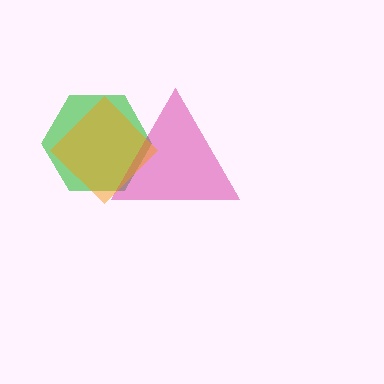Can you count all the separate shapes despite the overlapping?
Yes, there are 3 separate shapes.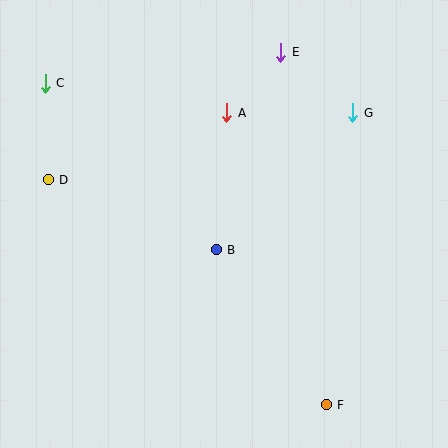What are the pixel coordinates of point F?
Point F is at (326, 405).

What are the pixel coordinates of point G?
Point G is at (353, 113).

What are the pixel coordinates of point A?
Point A is at (227, 113).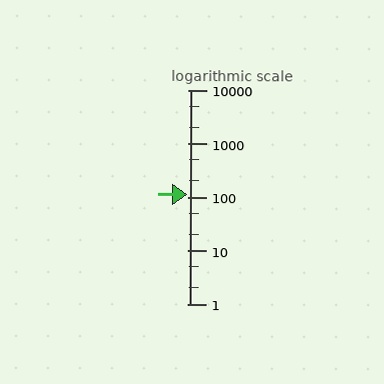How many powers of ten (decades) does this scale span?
The scale spans 4 decades, from 1 to 10000.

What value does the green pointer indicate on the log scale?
The pointer indicates approximately 110.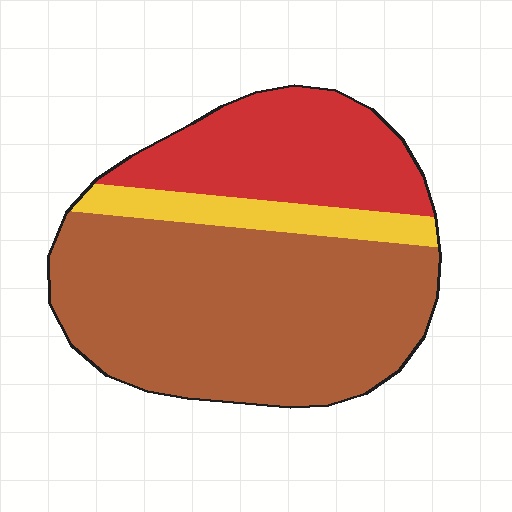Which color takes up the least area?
Yellow, at roughly 10%.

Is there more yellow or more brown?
Brown.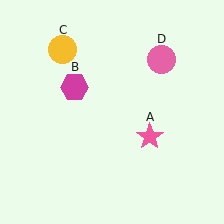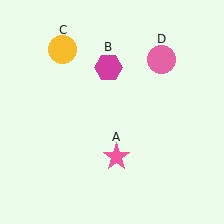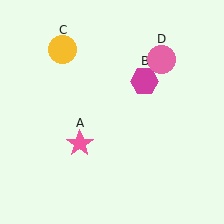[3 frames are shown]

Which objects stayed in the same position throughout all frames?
Yellow circle (object C) and pink circle (object D) remained stationary.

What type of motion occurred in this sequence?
The pink star (object A), magenta hexagon (object B) rotated clockwise around the center of the scene.